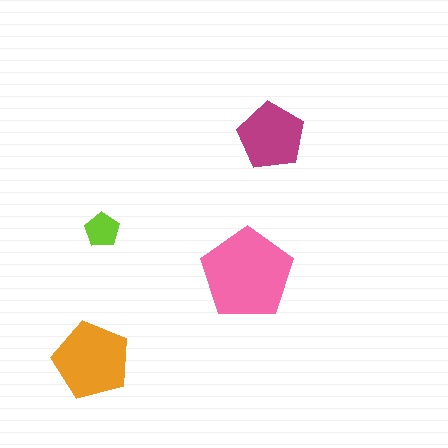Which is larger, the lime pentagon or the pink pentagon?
The pink one.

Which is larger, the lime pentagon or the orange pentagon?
The orange one.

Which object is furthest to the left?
The orange pentagon is leftmost.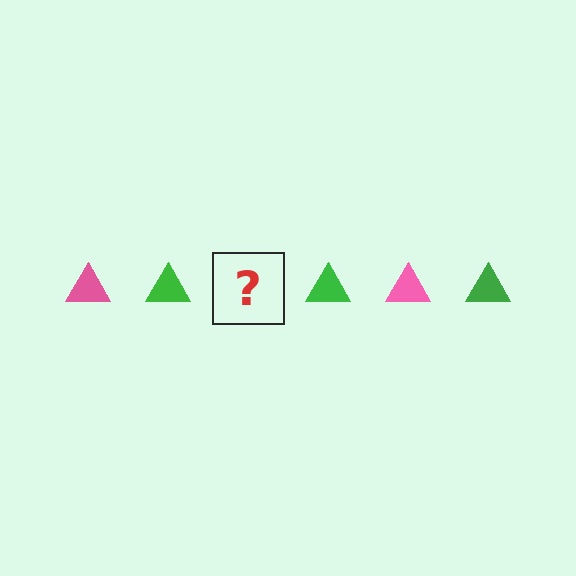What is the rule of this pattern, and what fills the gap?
The rule is that the pattern cycles through pink, green triangles. The gap should be filled with a pink triangle.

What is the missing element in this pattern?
The missing element is a pink triangle.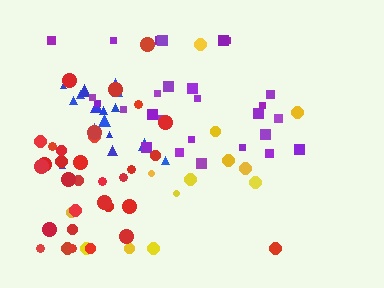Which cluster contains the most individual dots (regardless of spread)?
Red (32).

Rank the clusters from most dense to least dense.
blue, red, purple, yellow.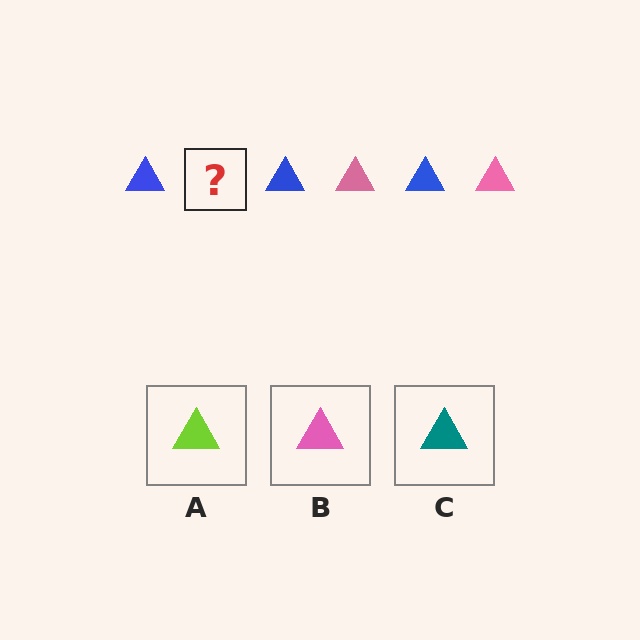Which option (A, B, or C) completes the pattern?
B.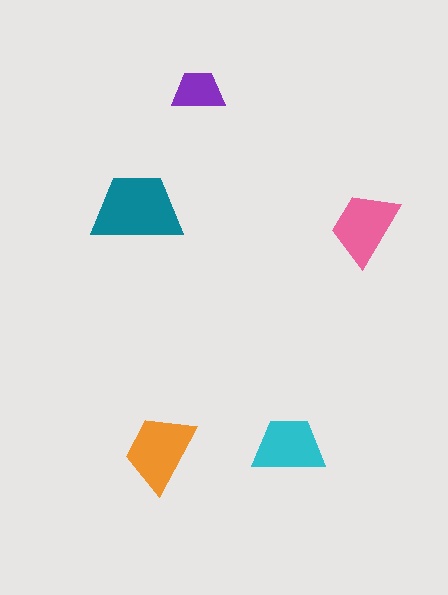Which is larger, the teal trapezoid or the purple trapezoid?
The teal one.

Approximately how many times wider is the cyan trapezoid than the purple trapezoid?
About 1.5 times wider.